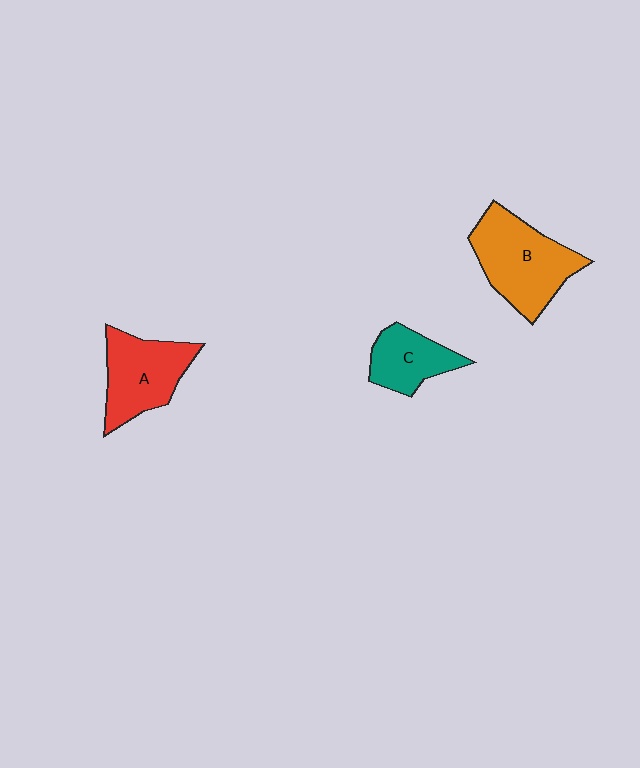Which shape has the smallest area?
Shape C (teal).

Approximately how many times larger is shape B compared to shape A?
Approximately 1.2 times.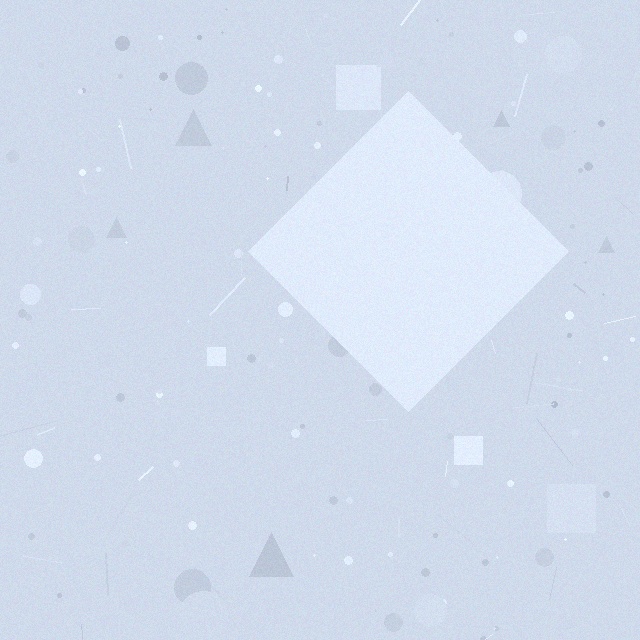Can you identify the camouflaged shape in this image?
The camouflaged shape is a diamond.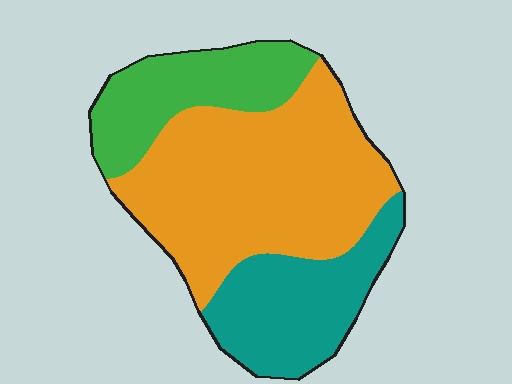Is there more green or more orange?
Orange.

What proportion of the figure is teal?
Teal takes up between a sixth and a third of the figure.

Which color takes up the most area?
Orange, at roughly 55%.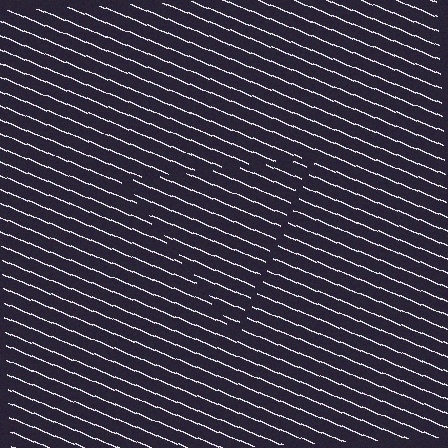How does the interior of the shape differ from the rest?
The interior of the shape contains the same grating, shifted by half a period — the contour is defined by the phase discontinuity where line-ends from the inner and outer gratings abut.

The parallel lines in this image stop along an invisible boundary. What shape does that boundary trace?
An illusory triangle. The interior of the shape contains the same grating, shifted by half a period — the contour is defined by the phase discontinuity where line-ends from the inner and outer gratings abut.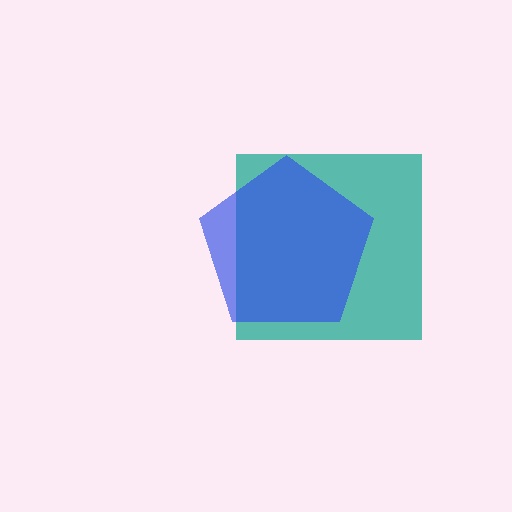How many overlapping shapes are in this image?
There are 2 overlapping shapes in the image.